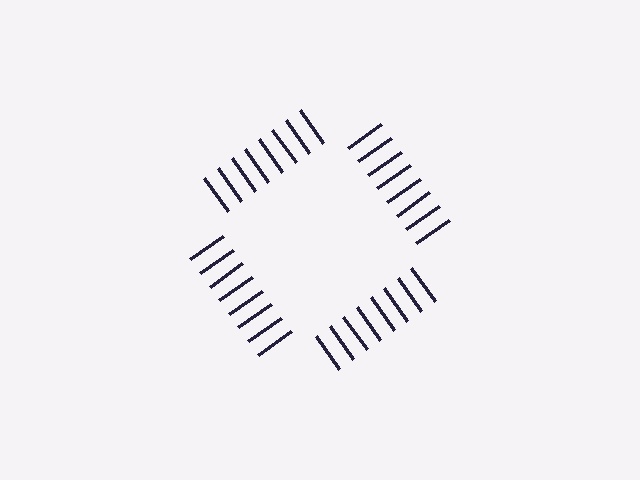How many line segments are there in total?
32 — 8 along each of the 4 edges.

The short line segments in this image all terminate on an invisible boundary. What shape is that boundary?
An illusory square — the line segments terminate on its edges but no continuous stroke is drawn.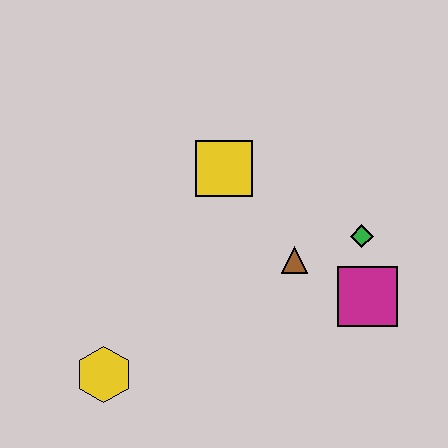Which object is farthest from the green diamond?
The yellow hexagon is farthest from the green diamond.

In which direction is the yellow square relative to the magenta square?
The yellow square is to the left of the magenta square.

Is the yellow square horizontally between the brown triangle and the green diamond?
No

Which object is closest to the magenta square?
The green diamond is closest to the magenta square.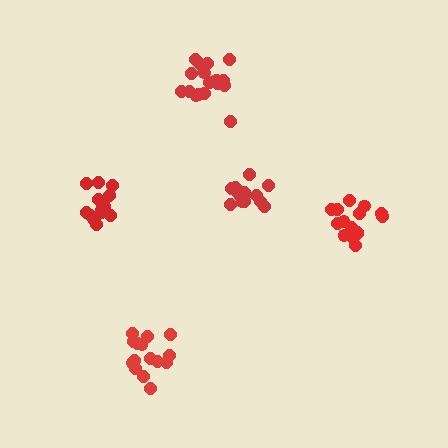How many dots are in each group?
Group 1: 14 dots, Group 2: 15 dots, Group 3: 15 dots, Group 4: 17 dots, Group 5: 14 dots (75 total).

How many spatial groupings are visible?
There are 5 spatial groupings.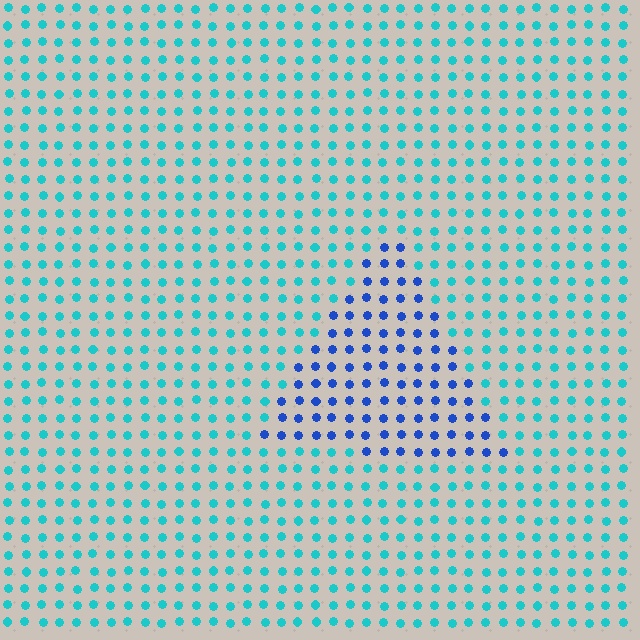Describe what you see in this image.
The image is filled with small cyan elements in a uniform arrangement. A triangle-shaped region is visible where the elements are tinted to a slightly different hue, forming a subtle color boundary.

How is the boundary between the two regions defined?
The boundary is defined purely by a slight shift in hue (about 44 degrees). Spacing, size, and orientation are identical on both sides.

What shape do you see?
I see a triangle.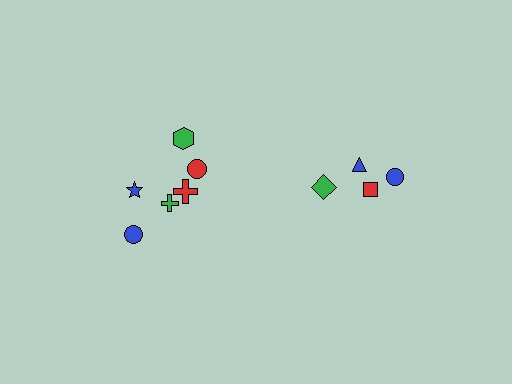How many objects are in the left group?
There are 6 objects.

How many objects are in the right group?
There are 4 objects.